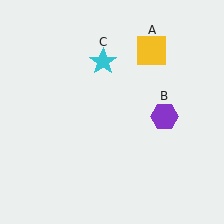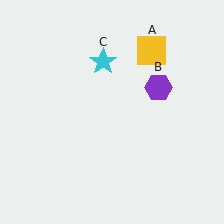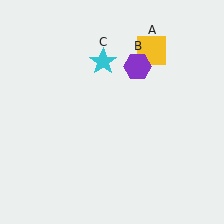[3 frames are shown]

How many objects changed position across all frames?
1 object changed position: purple hexagon (object B).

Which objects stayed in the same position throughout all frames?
Yellow square (object A) and cyan star (object C) remained stationary.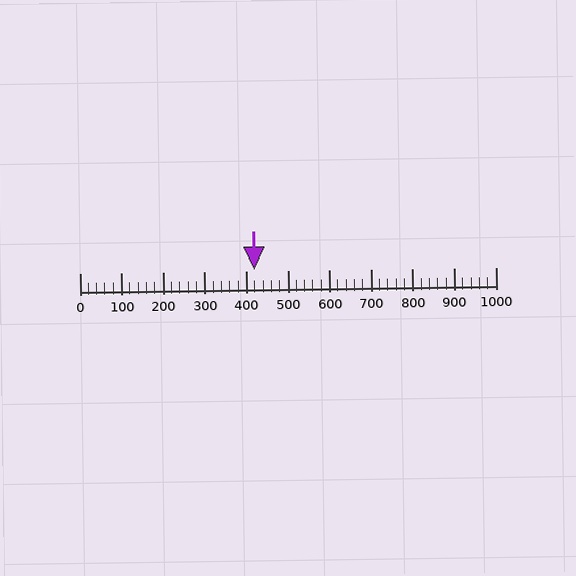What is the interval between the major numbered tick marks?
The major tick marks are spaced 100 units apart.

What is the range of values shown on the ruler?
The ruler shows values from 0 to 1000.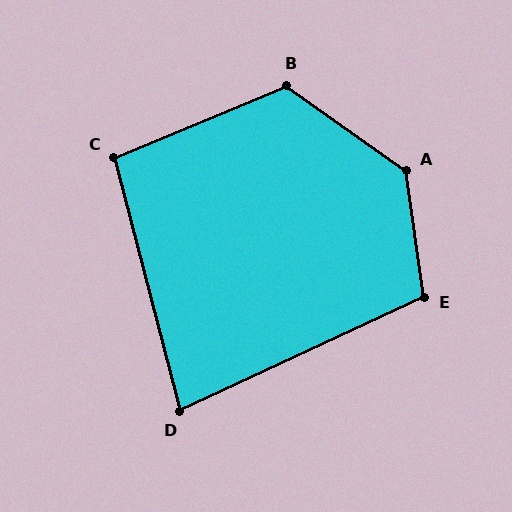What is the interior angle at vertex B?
Approximately 122 degrees (obtuse).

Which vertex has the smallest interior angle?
D, at approximately 80 degrees.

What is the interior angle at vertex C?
Approximately 98 degrees (obtuse).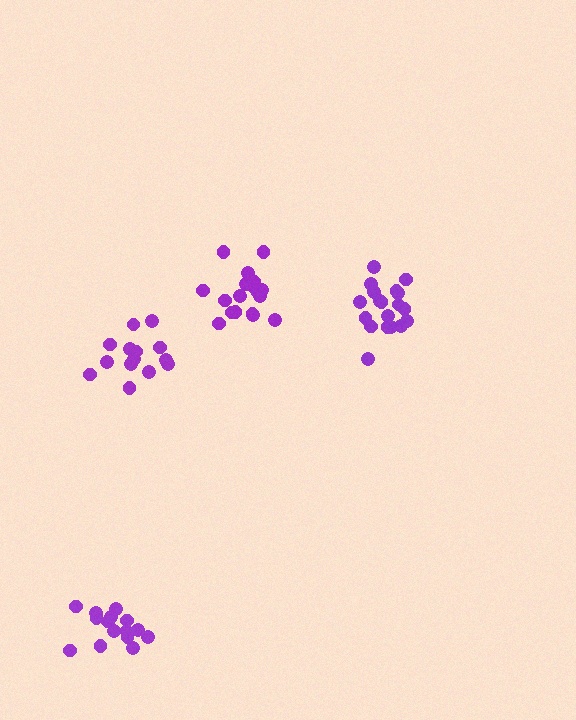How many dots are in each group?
Group 1: 19 dots, Group 2: 15 dots, Group 3: 14 dots, Group 4: 19 dots (67 total).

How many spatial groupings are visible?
There are 4 spatial groupings.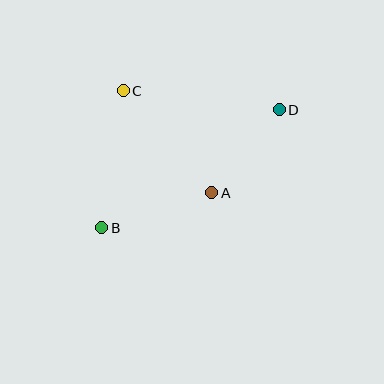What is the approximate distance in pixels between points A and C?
The distance between A and C is approximately 135 pixels.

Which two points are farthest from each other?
Points B and D are farthest from each other.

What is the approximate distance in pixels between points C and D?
The distance between C and D is approximately 157 pixels.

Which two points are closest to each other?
Points A and D are closest to each other.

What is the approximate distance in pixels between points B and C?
The distance between B and C is approximately 139 pixels.